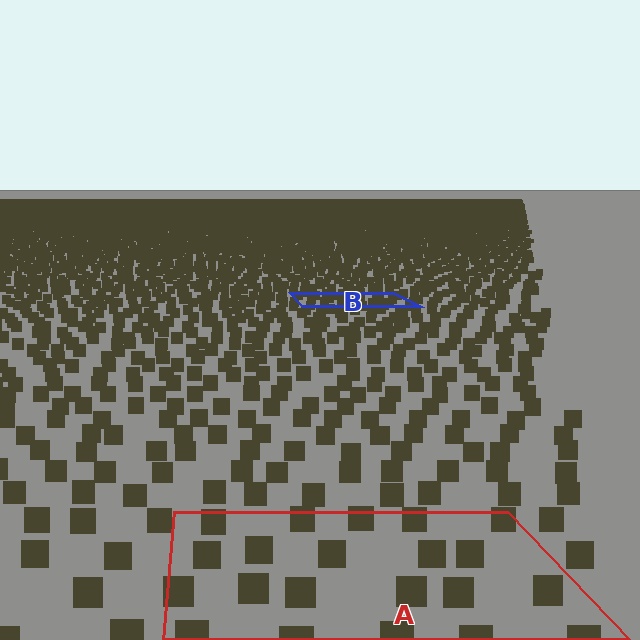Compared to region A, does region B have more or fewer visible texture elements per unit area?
Region B has more texture elements per unit area — they are packed more densely because it is farther away.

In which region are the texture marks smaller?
The texture marks are smaller in region B, because it is farther away.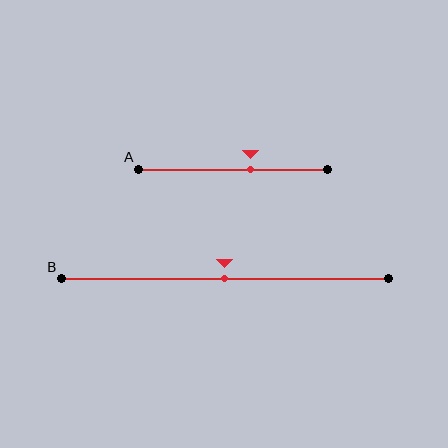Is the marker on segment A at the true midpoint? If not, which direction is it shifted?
No, the marker on segment A is shifted to the right by about 9% of the segment length.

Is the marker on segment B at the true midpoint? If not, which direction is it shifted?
Yes, the marker on segment B is at the true midpoint.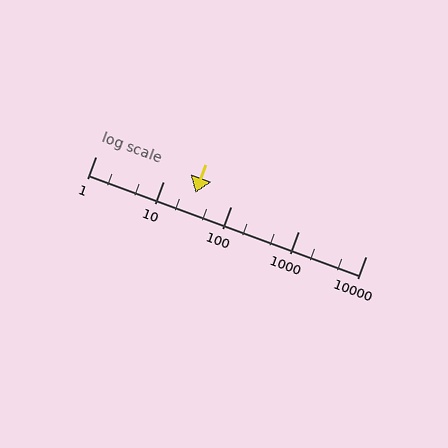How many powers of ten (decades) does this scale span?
The scale spans 4 decades, from 1 to 10000.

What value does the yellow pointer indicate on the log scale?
The pointer indicates approximately 30.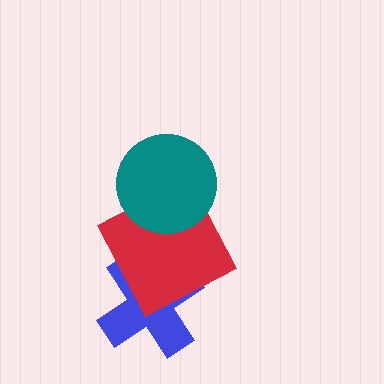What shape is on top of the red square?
The teal circle is on top of the red square.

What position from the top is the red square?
The red square is 2nd from the top.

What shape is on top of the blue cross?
The red square is on top of the blue cross.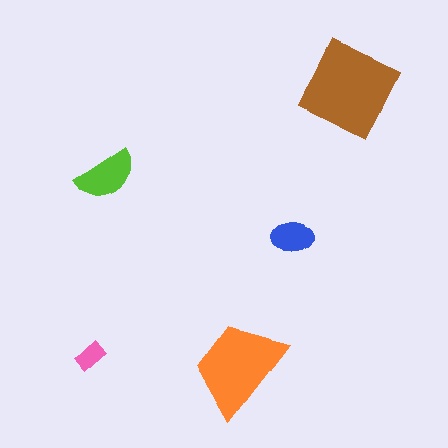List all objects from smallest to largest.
The pink rectangle, the blue ellipse, the lime semicircle, the orange trapezoid, the brown diamond.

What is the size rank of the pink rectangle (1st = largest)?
5th.